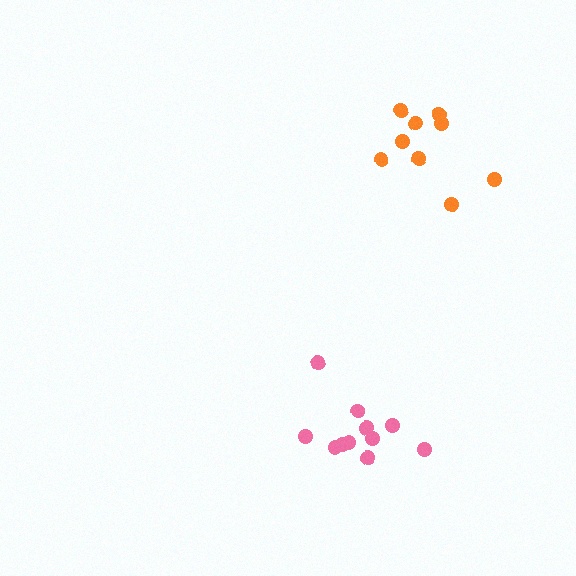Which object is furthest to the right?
The orange cluster is rightmost.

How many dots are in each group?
Group 1: 11 dots, Group 2: 9 dots (20 total).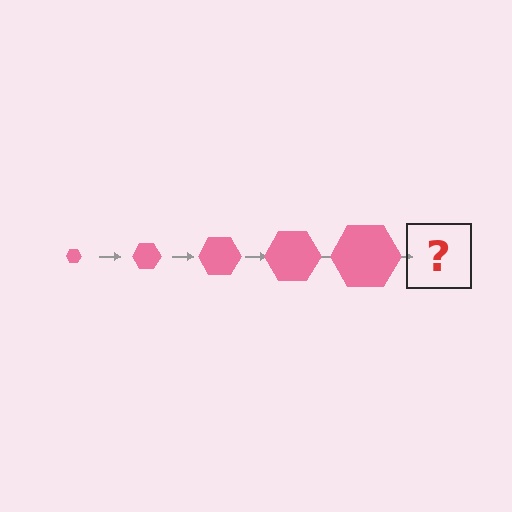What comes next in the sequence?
The next element should be a pink hexagon, larger than the previous one.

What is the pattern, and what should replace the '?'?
The pattern is that the hexagon gets progressively larger each step. The '?' should be a pink hexagon, larger than the previous one.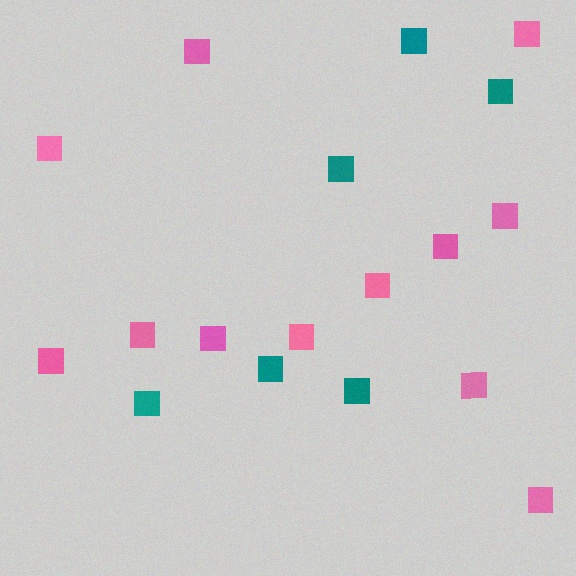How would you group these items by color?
There are 2 groups: one group of teal squares (6) and one group of pink squares (12).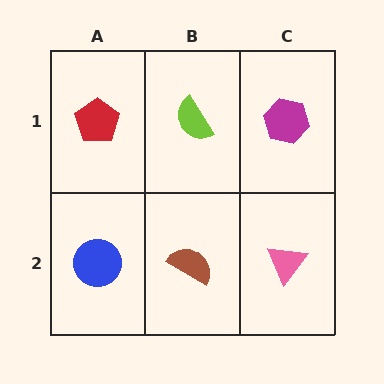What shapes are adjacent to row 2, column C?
A magenta hexagon (row 1, column C), a brown semicircle (row 2, column B).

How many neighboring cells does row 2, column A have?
2.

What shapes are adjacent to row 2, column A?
A red pentagon (row 1, column A), a brown semicircle (row 2, column B).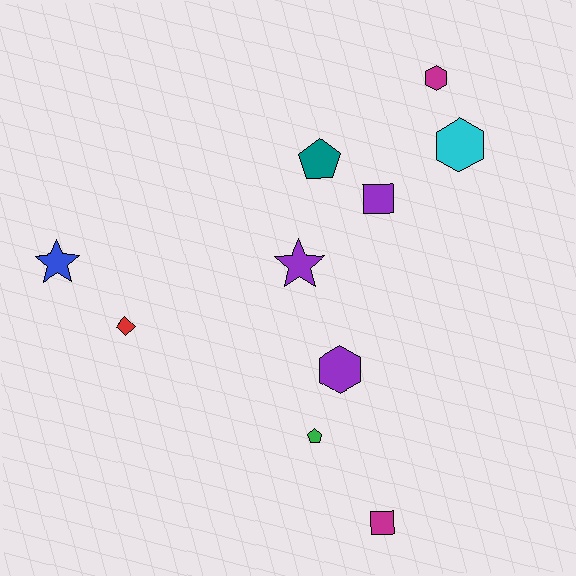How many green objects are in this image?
There is 1 green object.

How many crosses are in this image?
There are no crosses.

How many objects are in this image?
There are 10 objects.